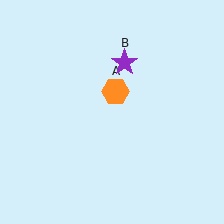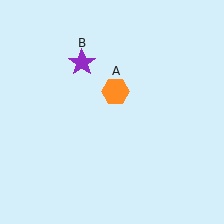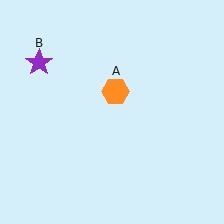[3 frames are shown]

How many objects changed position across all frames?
1 object changed position: purple star (object B).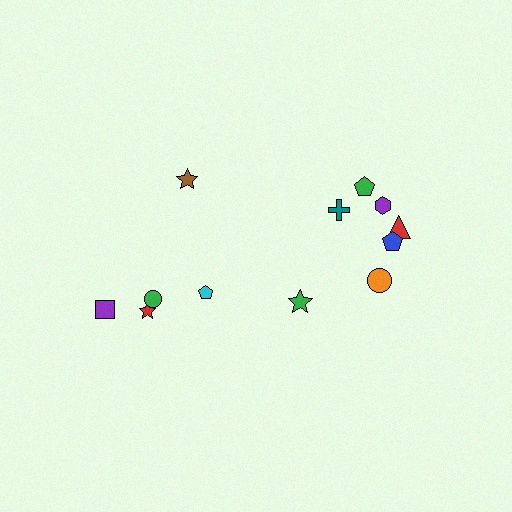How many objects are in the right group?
There are 7 objects.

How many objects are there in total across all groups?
There are 12 objects.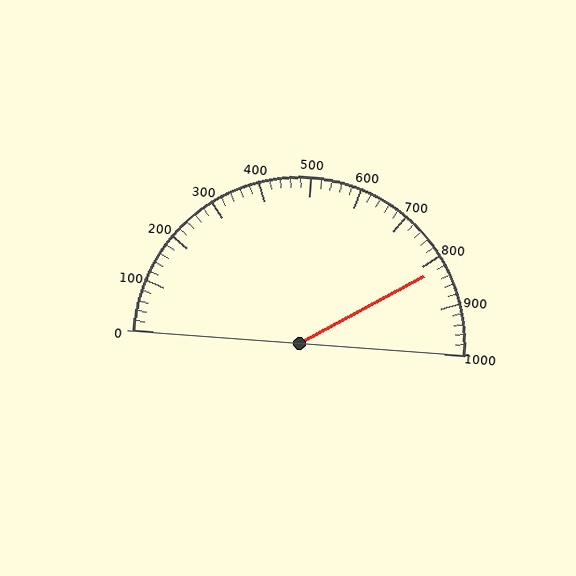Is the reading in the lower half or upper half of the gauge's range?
The reading is in the upper half of the range (0 to 1000).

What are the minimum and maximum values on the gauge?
The gauge ranges from 0 to 1000.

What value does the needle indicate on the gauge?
The needle indicates approximately 820.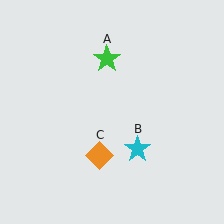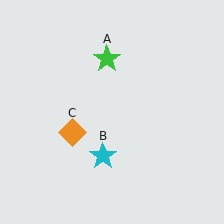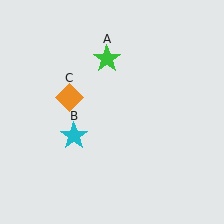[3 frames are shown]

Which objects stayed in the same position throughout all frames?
Green star (object A) remained stationary.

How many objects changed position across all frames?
2 objects changed position: cyan star (object B), orange diamond (object C).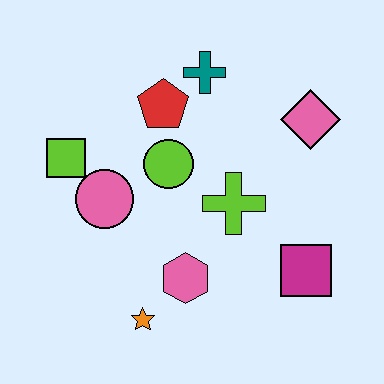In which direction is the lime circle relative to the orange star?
The lime circle is above the orange star.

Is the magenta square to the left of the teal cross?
No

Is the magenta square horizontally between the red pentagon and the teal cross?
No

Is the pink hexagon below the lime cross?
Yes